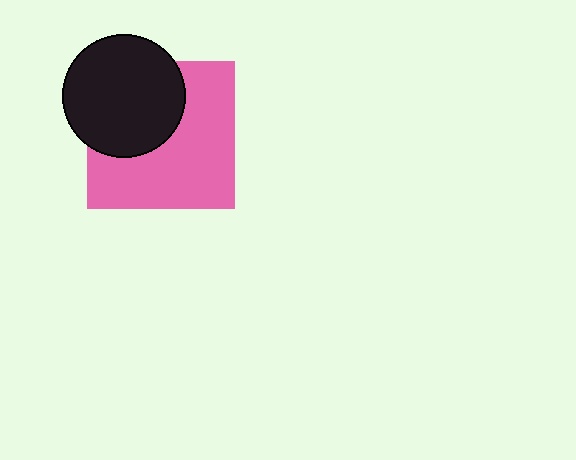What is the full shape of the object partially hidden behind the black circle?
The partially hidden object is a pink square.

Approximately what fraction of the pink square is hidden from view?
Roughly 38% of the pink square is hidden behind the black circle.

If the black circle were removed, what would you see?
You would see the complete pink square.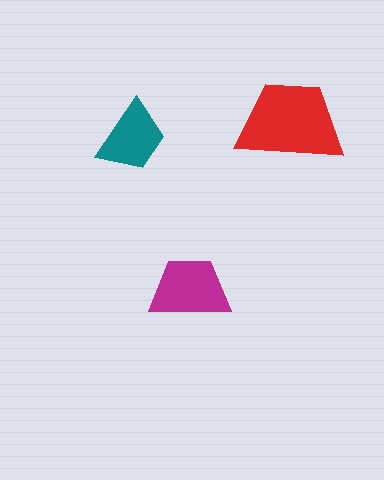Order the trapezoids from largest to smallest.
the red one, the magenta one, the teal one.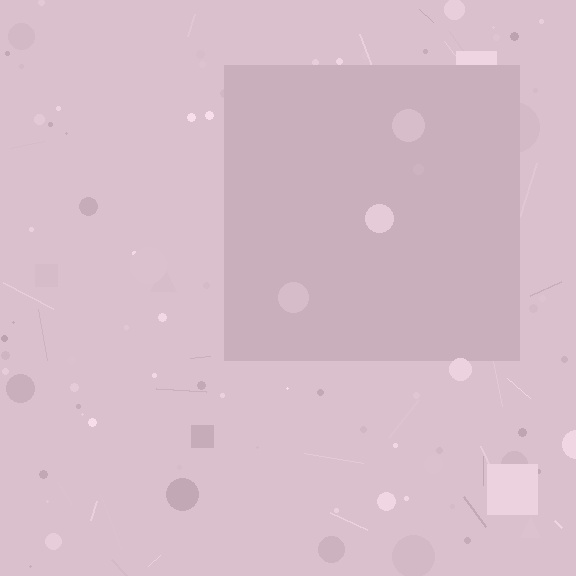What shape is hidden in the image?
A square is hidden in the image.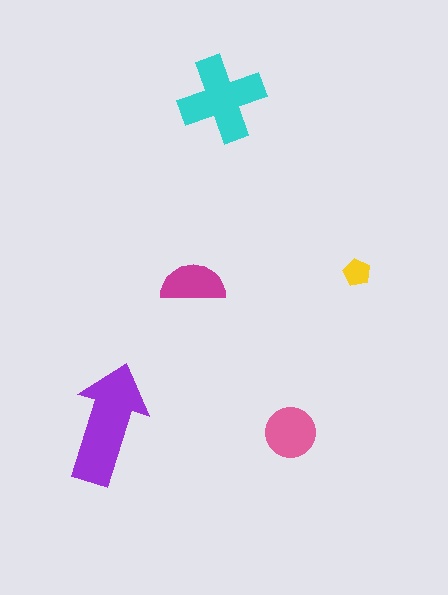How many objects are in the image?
There are 5 objects in the image.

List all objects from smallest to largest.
The yellow pentagon, the magenta semicircle, the pink circle, the cyan cross, the purple arrow.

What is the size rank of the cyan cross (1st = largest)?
2nd.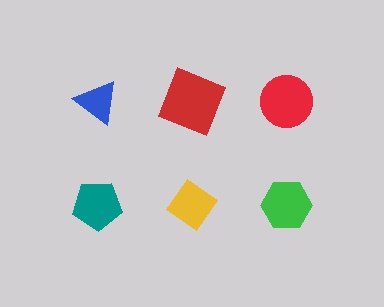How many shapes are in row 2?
3 shapes.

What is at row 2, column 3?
A green hexagon.